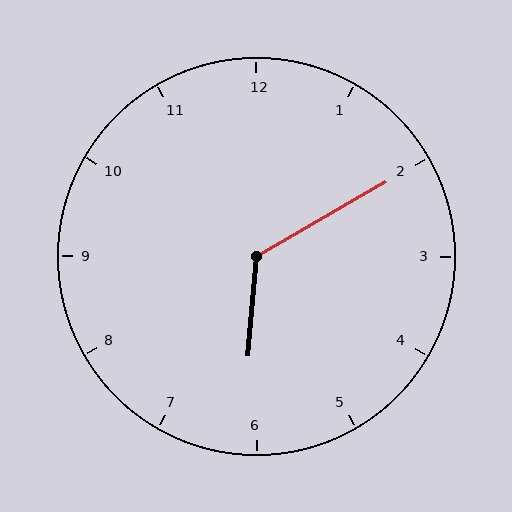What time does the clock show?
6:10.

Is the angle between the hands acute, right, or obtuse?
It is obtuse.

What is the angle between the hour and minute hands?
Approximately 125 degrees.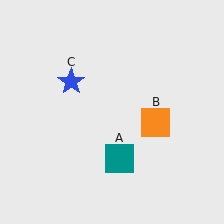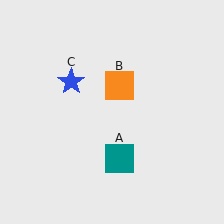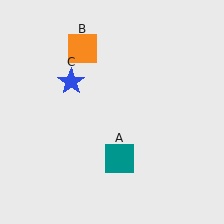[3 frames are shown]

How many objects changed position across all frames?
1 object changed position: orange square (object B).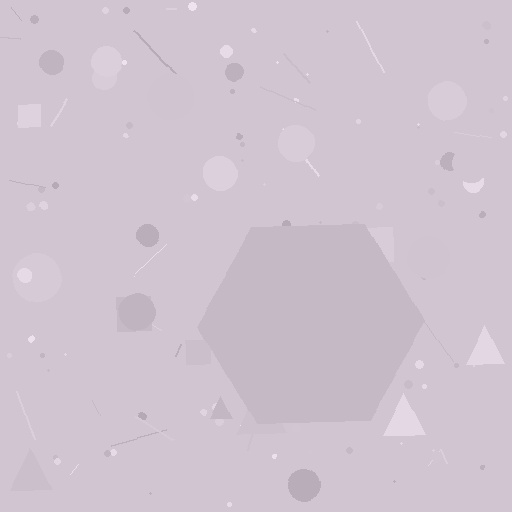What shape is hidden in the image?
A hexagon is hidden in the image.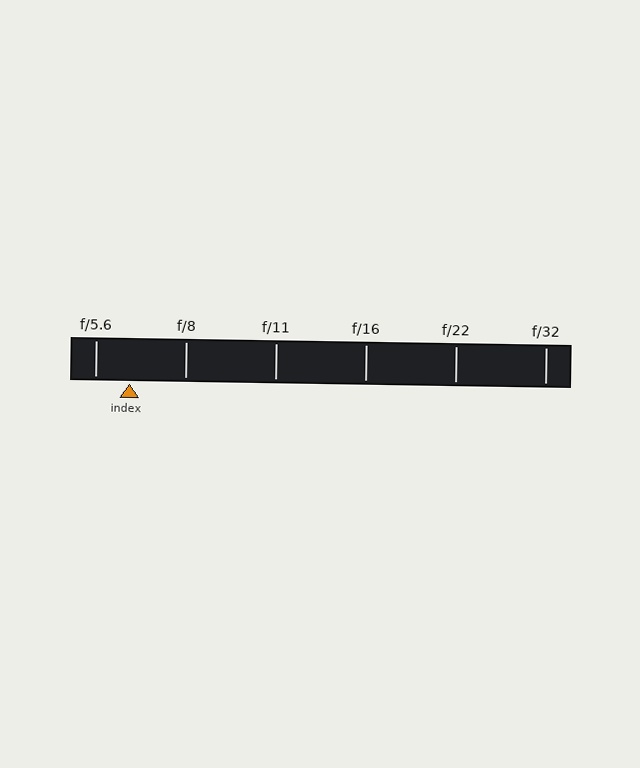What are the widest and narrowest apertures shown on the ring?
The widest aperture shown is f/5.6 and the narrowest is f/32.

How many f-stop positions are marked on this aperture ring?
There are 6 f-stop positions marked.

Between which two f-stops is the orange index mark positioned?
The index mark is between f/5.6 and f/8.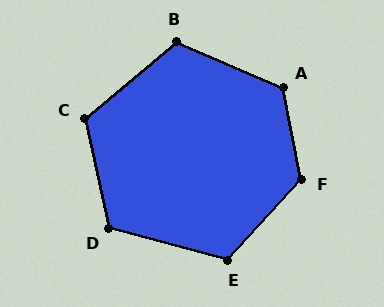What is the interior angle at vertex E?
Approximately 118 degrees (obtuse).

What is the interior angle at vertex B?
Approximately 117 degrees (obtuse).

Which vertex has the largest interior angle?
F, at approximately 126 degrees.